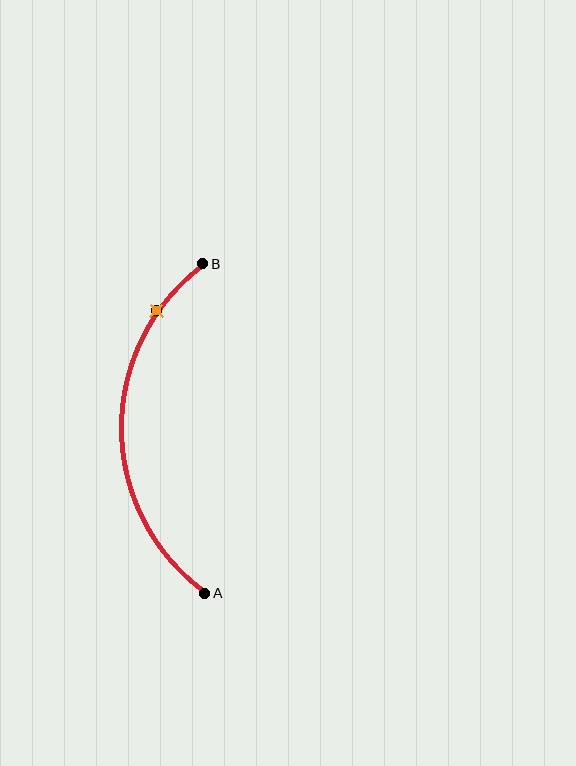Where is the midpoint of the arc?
The arc midpoint is the point on the curve farthest from the straight line joining A and B. It sits to the left of that line.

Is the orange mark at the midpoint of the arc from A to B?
No. The orange mark lies on the arc but is closer to endpoint B. The arc midpoint would be at the point on the curve equidistant along the arc from both A and B.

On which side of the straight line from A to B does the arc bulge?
The arc bulges to the left of the straight line connecting A and B.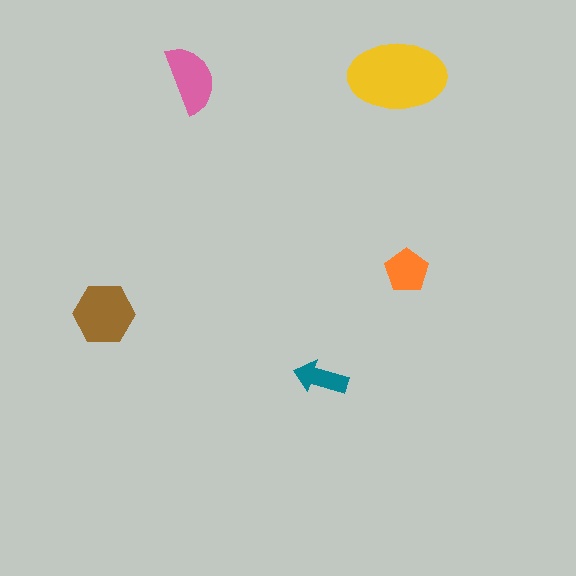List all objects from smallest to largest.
The teal arrow, the orange pentagon, the pink semicircle, the brown hexagon, the yellow ellipse.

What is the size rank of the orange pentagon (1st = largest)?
4th.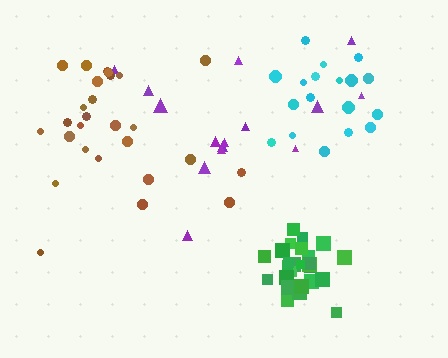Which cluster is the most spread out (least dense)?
Purple.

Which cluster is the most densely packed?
Green.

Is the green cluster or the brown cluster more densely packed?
Green.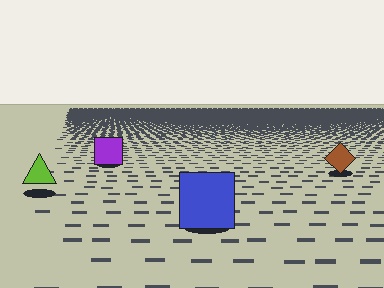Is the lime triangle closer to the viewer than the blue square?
No. The blue square is closer — you can tell from the texture gradient: the ground texture is coarser near it.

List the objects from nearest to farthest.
From nearest to farthest: the blue square, the lime triangle, the brown diamond, the purple square.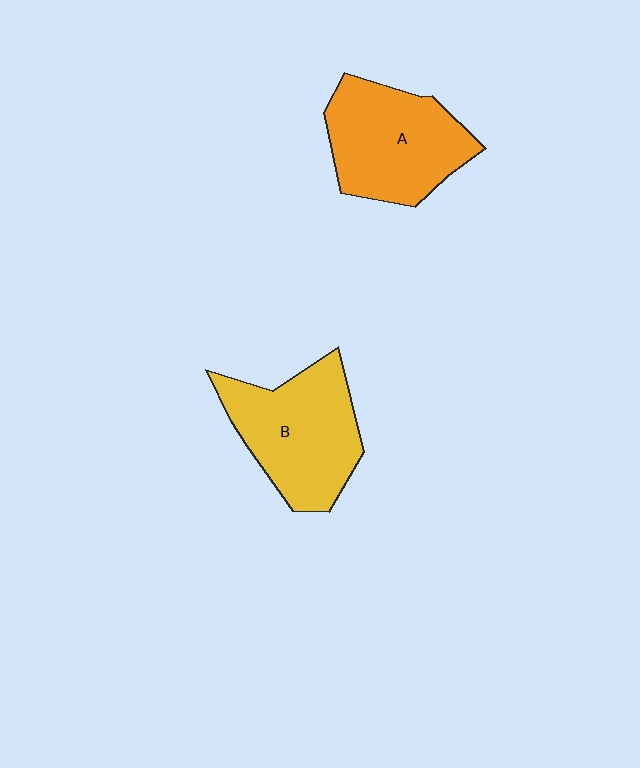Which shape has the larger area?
Shape B (yellow).